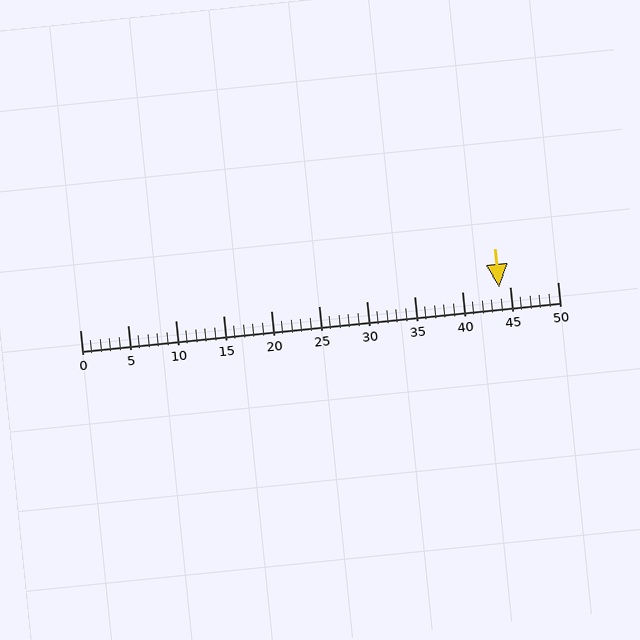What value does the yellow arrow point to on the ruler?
The yellow arrow points to approximately 44.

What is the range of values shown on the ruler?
The ruler shows values from 0 to 50.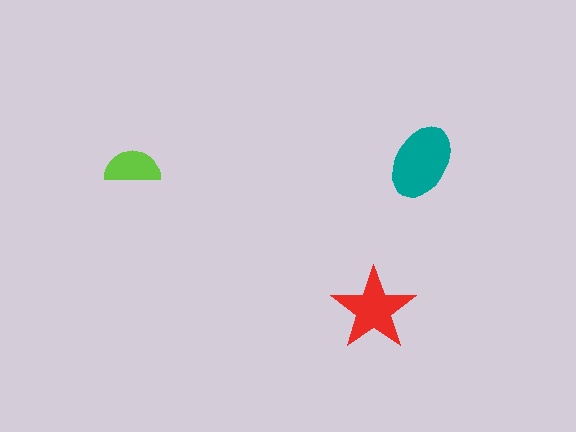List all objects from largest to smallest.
The teal ellipse, the red star, the lime semicircle.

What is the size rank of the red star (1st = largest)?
2nd.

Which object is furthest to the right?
The teal ellipse is rightmost.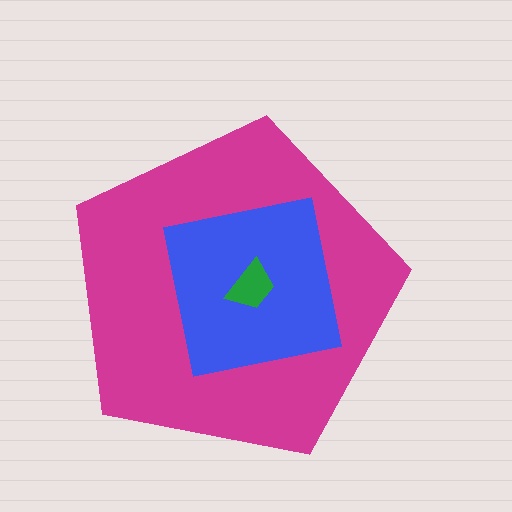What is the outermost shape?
The magenta pentagon.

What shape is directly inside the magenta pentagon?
The blue square.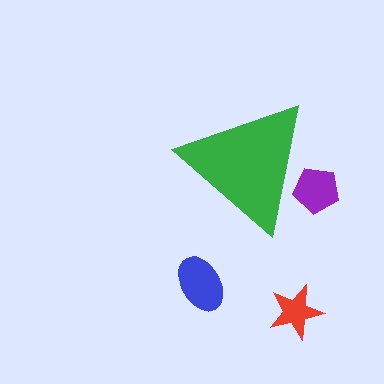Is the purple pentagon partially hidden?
Yes, the purple pentagon is partially hidden behind the green triangle.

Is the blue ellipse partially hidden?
No, the blue ellipse is fully visible.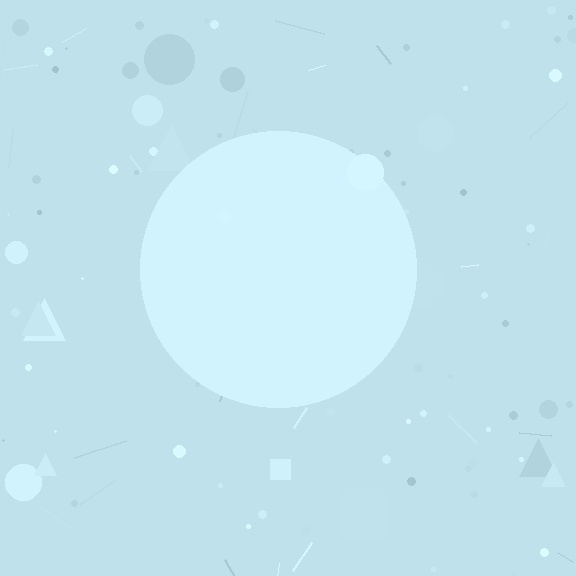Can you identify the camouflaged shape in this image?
The camouflaged shape is a circle.